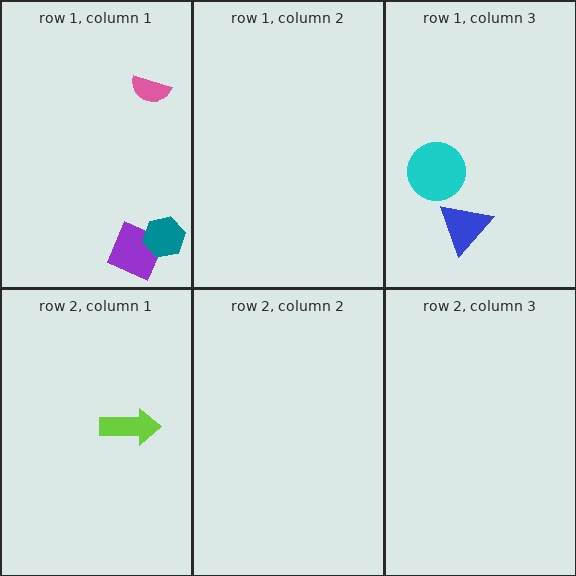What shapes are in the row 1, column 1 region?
The pink semicircle, the purple square, the teal hexagon.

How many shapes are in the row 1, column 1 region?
3.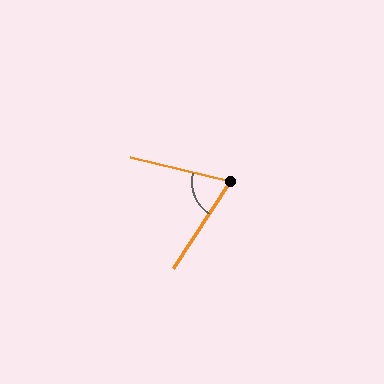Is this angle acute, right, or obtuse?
It is acute.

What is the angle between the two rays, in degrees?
Approximately 71 degrees.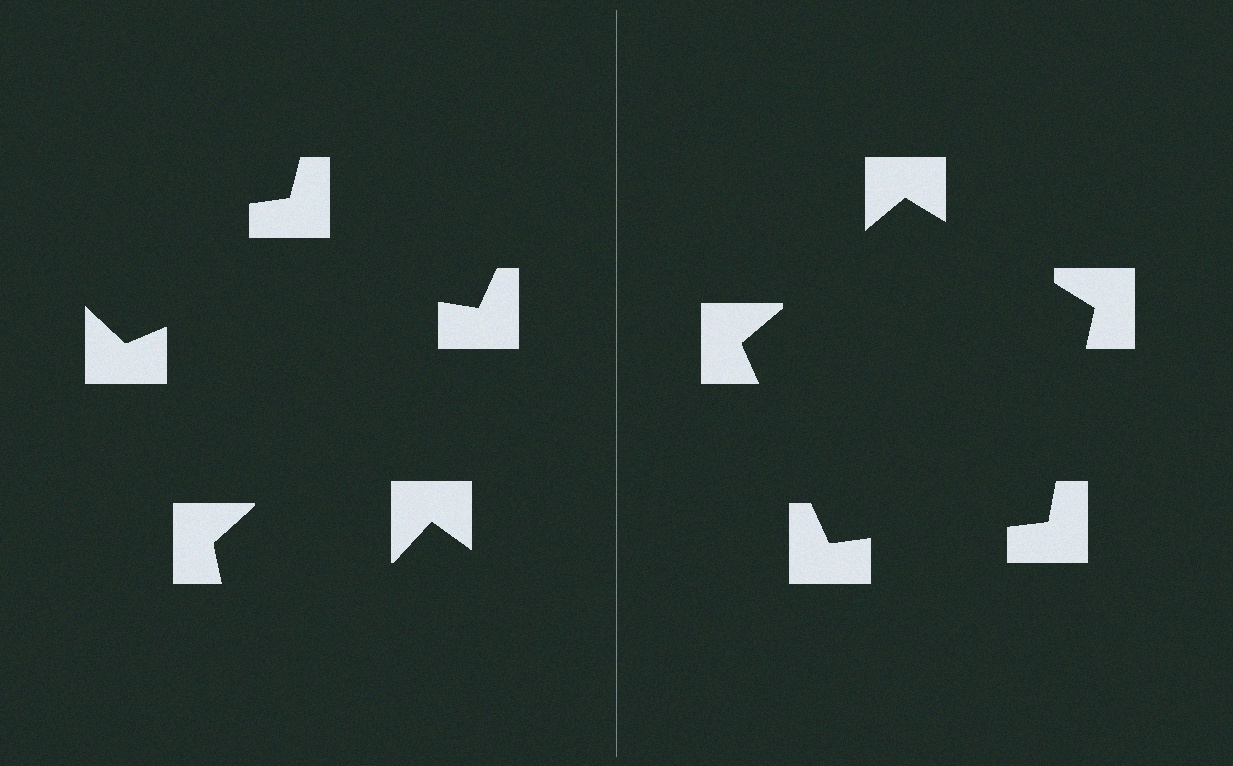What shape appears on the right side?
An illusory pentagon.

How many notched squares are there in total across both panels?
10 — 5 on each side.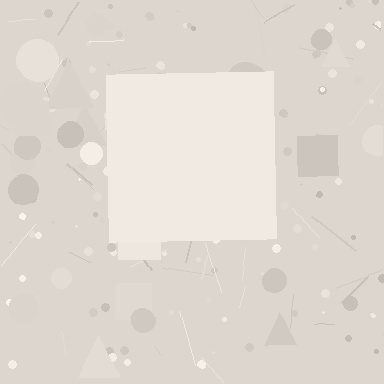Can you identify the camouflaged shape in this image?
The camouflaged shape is a square.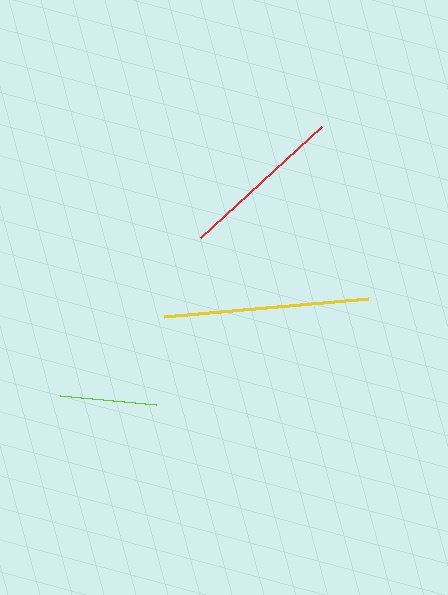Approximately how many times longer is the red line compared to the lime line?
The red line is approximately 1.7 times the length of the lime line.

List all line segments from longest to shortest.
From longest to shortest: yellow, red, lime.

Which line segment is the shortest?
The lime line is the shortest at approximately 97 pixels.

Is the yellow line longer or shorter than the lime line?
The yellow line is longer than the lime line.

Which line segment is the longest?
The yellow line is the longest at approximately 205 pixels.